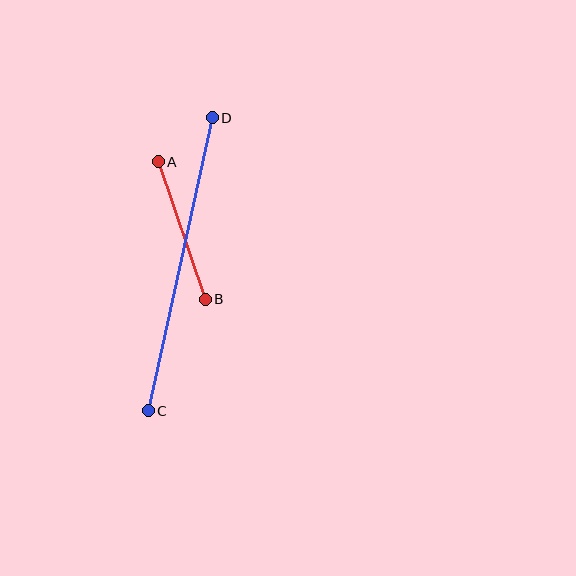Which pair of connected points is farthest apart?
Points C and D are farthest apart.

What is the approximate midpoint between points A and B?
The midpoint is at approximately (182, 230) pixels.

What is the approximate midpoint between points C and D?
The midpoint is at approximately (180, 264) pixels.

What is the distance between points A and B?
The distance is approximately 145 pixels.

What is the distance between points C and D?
The distance is approximately 300 pixels.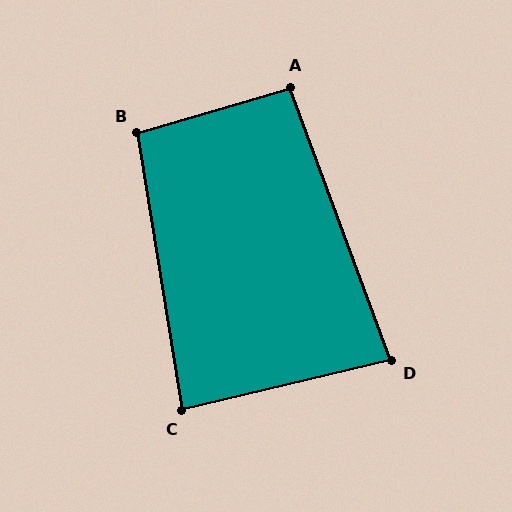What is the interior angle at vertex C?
Approximately 86 degrees (approximately right).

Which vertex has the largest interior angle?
B, at approximately 97 degrees.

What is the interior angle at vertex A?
Approximately 94 degrees (approximately right).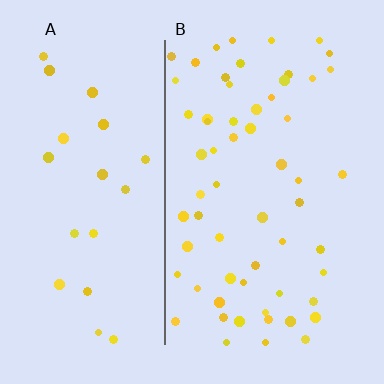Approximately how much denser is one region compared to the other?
Approximately 2.7× — region B over region A.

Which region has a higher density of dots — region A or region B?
B (the right).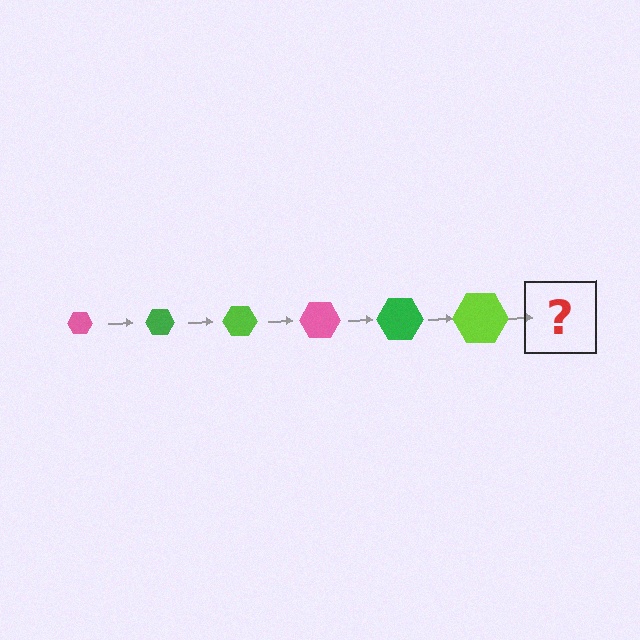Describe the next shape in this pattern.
It should be a pink hexagon, larger than the previous one.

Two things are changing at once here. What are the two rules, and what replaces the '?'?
The two rules are that the hexagon grows larger each step and the color cycles through pink, green, and lime. The '?' should be a pink hexagon, larger than the previous one.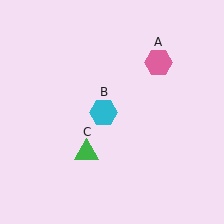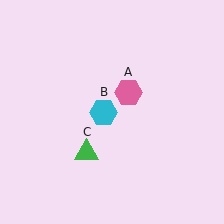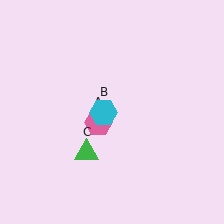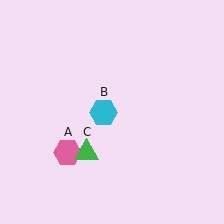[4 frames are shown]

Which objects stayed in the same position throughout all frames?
Cyan hexagon (object B) and green triangle (object C) remained stationary.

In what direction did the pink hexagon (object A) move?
The pink hexagon (object A) moved down and to the left.